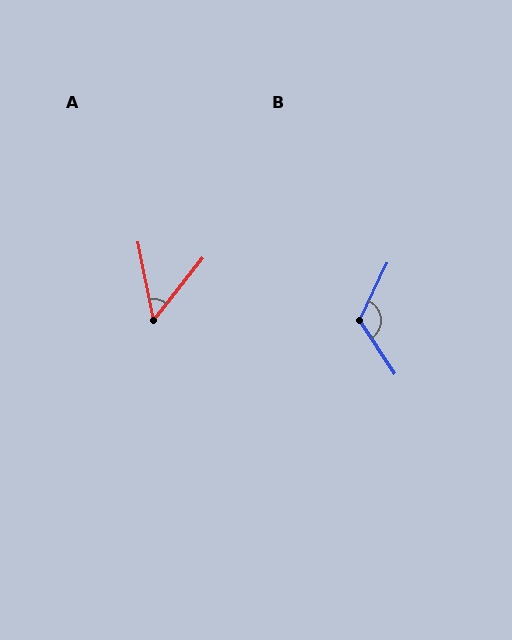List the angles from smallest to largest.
A (50°), B (121°).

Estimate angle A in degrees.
Approximately 50 degrees.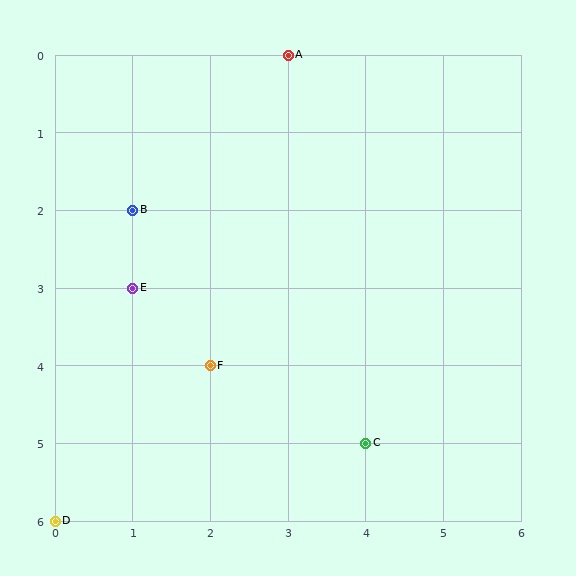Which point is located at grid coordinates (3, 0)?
Point A is at (3, 0).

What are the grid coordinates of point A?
Point A is at grid coordinates (3, 0).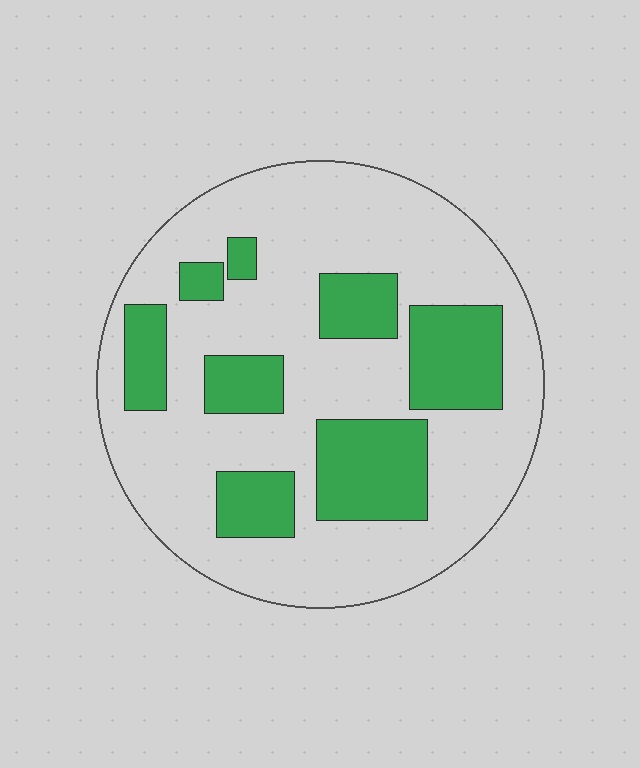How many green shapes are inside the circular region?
8.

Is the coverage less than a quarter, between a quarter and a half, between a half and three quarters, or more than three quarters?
Between a quarter and a half.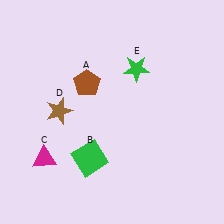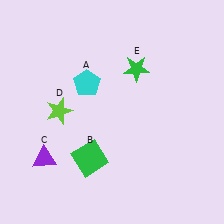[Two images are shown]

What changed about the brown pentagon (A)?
In Image 1, A is brown. In Image 2, it changed to cyan.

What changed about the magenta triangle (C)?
In Image 1, C is magenta. In Image 2, it changed to purple.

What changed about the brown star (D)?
In Image 1, D is brown. In Image 2, it changed to lime.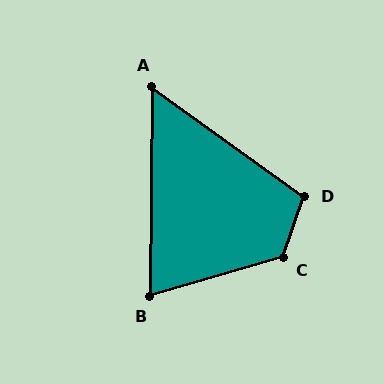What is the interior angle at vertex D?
Approximately 107 degrees (obtuse).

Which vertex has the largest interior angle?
C, at approximately 125 degrees.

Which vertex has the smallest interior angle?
A, at approximately 55 degrees.